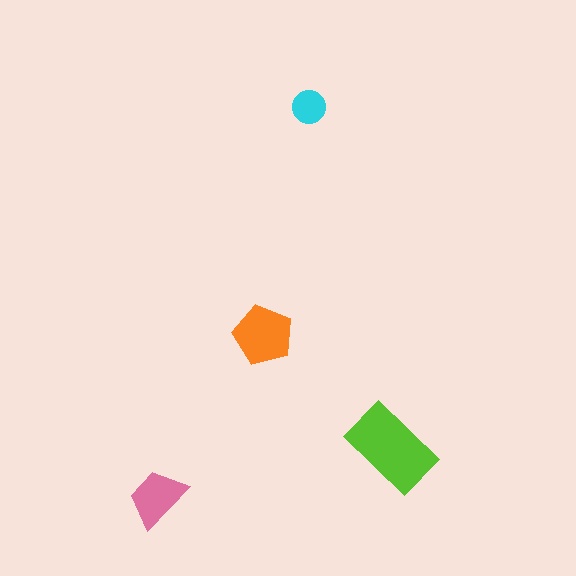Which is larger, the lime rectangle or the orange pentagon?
The lime rectangle.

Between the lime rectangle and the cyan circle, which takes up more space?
The lime rectangle.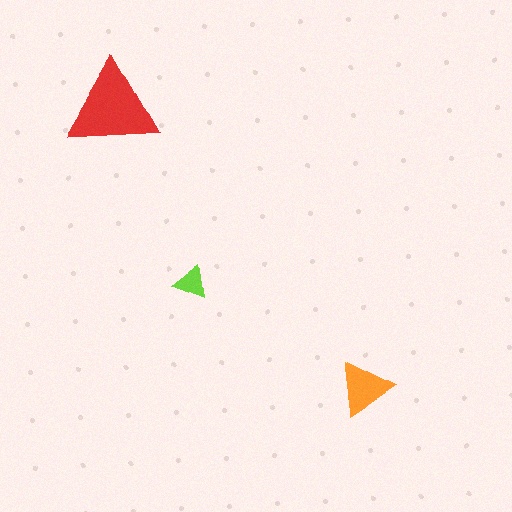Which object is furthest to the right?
The orange triangle is rightmost.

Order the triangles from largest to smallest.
the red one, the orange one, the lime one.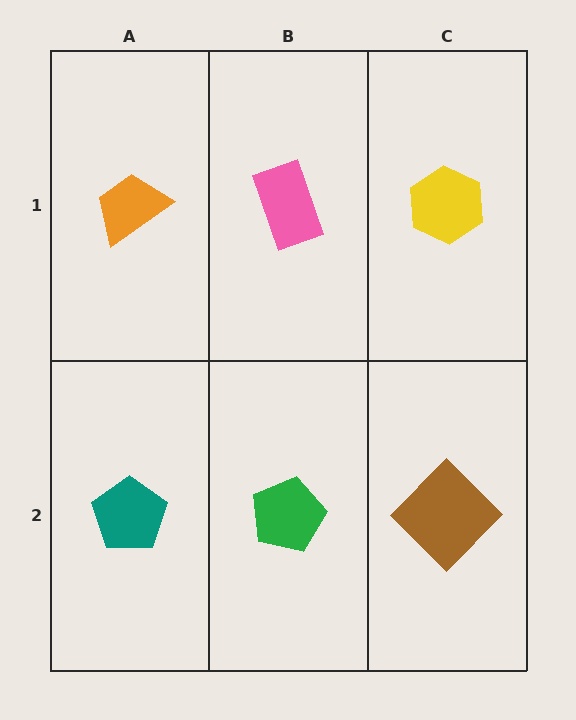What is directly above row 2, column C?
A yellow hexagon.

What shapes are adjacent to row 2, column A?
An orange trapezoid (row 1, column A), a green pentagon (row 2, column B).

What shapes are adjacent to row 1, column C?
A brown diamond (row 2, column C), a pink rectangle (row 1, column B).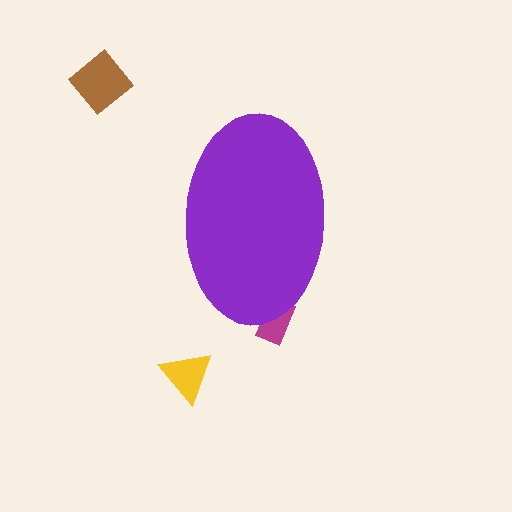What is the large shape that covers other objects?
A purple ellipse.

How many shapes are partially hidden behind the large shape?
1 shape is partially hidden.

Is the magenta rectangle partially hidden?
Yes, the magenta rectangle is partially hidden behind the purple ellipse.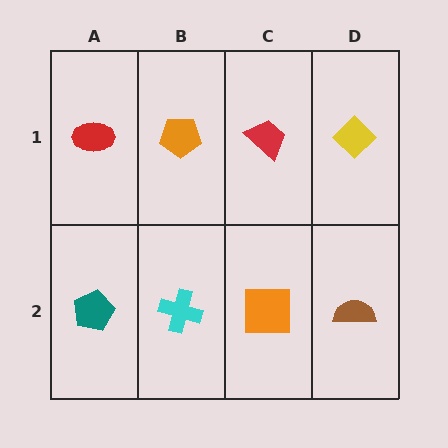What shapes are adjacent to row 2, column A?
A red ellipse (row 1, column A), a cyan cross (row 2, column B).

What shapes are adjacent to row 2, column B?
An orange pentagon (row 1, column B), a teal pentagon (row 2, column A), an orange square (row 2, column C).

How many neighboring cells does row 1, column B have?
3.